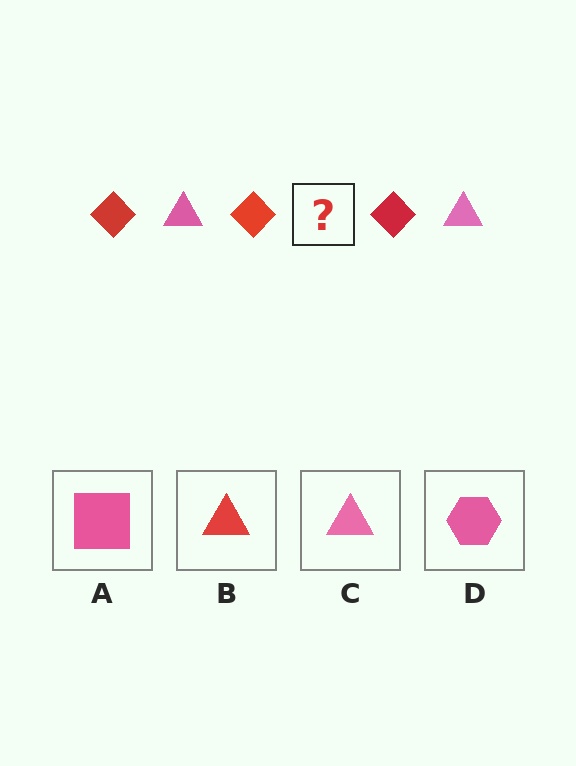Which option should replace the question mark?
Option C.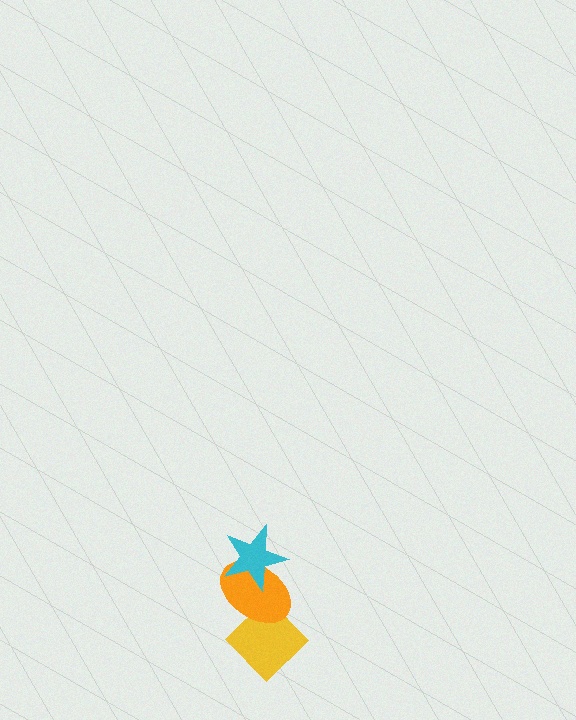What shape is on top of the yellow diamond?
The orange ellipse is on top of the yellow diamond.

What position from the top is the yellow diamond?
The yellow diamond is 3rd from the top.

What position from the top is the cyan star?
The cyan star is 1st from the top.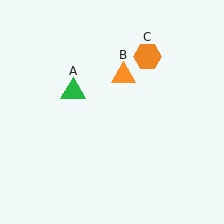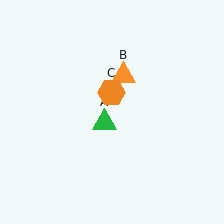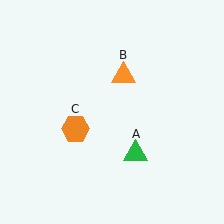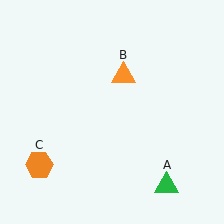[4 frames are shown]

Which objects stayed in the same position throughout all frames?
Orange triangle (object B) remained stationary.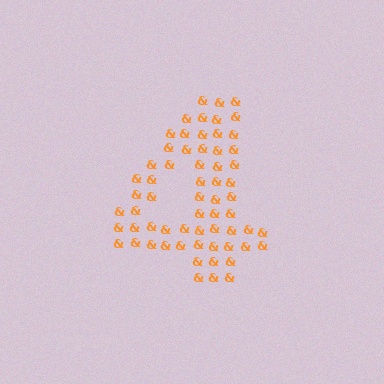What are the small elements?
The small elements are ampersands.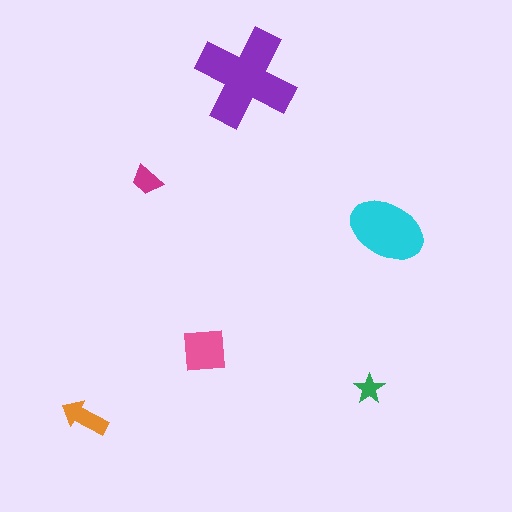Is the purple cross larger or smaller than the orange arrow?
Larger.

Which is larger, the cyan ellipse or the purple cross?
The purple cross.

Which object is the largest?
The purple cross.